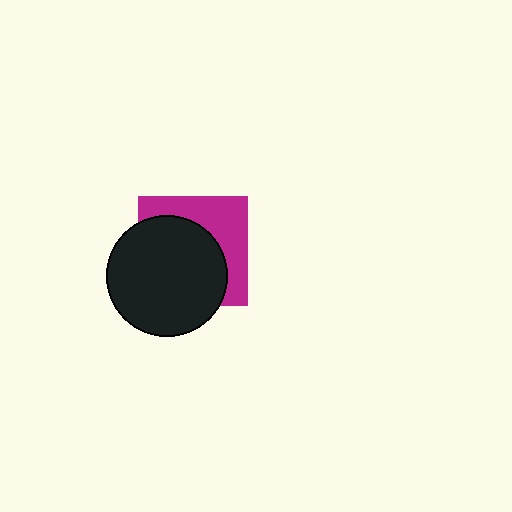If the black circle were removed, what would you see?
You would see the complete magenta square.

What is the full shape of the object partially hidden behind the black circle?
The partially hidden object is a magenta square.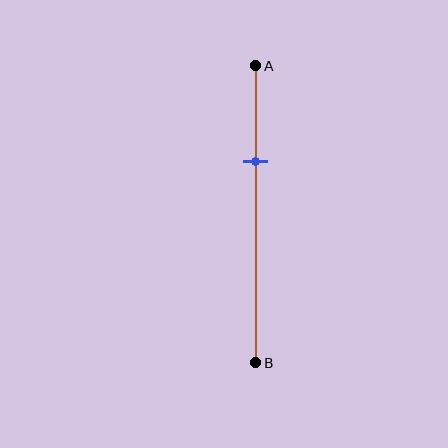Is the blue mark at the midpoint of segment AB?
No, the mark is at about 30% from A, not at the 50% midpoint.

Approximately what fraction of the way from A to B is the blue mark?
The blue mark is approximately 30% of the way from A to B.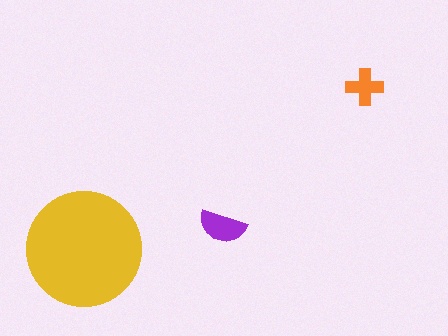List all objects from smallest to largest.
The orange cross, the purple semicircle, the yellow circle.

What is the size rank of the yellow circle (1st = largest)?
1st.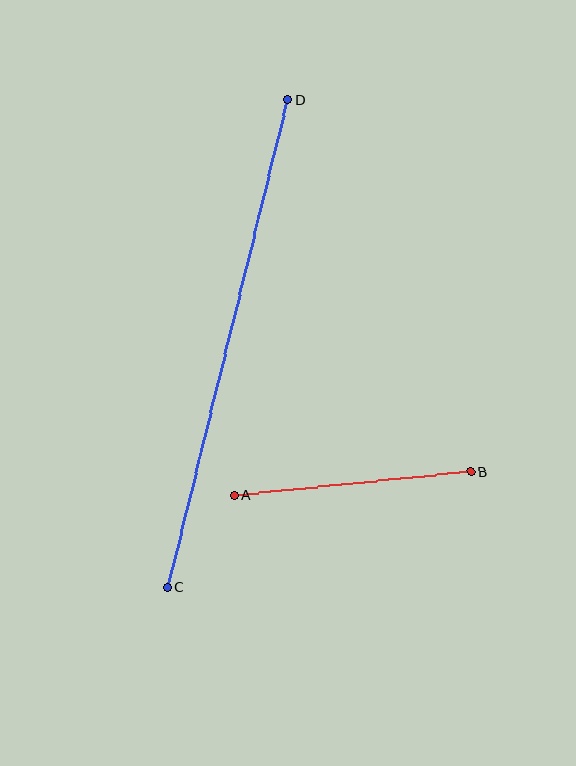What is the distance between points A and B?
The distance is approximately 238 pixels.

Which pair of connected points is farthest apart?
Points C and D are farthest apart.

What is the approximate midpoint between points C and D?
The midpoint is at approximately (228, 344) pixels.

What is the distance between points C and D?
The distance is approximately 502 pixels.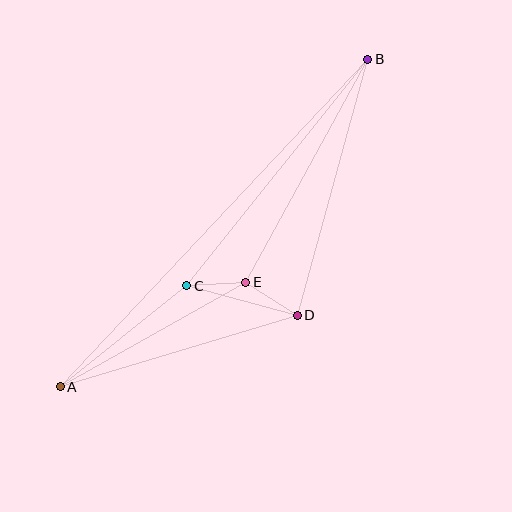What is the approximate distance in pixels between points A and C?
The distance between A and C is approximately 162 pixels.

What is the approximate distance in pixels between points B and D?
The distance between B and D is approximately 266 pixels.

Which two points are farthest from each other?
Points A and B are farthest from each other.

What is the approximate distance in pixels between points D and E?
The distance between D and E is approximately 61 pixels.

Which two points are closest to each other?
Points C and E are closest to each other.